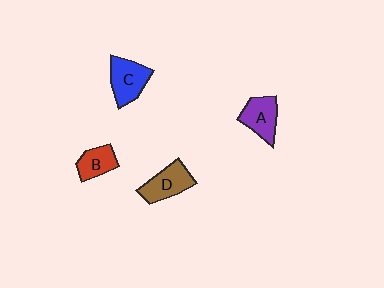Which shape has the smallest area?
Shape B (red).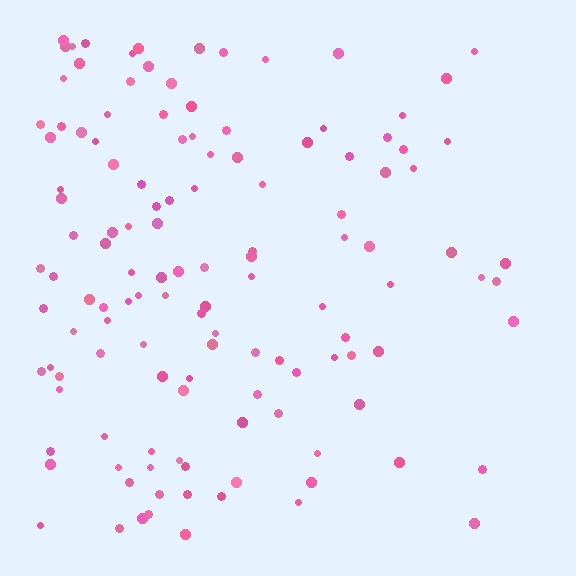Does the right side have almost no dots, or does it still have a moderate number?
Still a moderate number, just noticeably fewer than the left.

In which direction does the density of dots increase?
From right to left, with the left side densest.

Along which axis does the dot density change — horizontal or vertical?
Horizontal.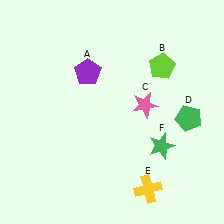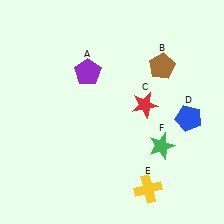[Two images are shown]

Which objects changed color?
B changed from lime to brown. C changed from pink to red. D changed from green to blue.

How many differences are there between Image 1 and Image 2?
There are 3 differences between the two images.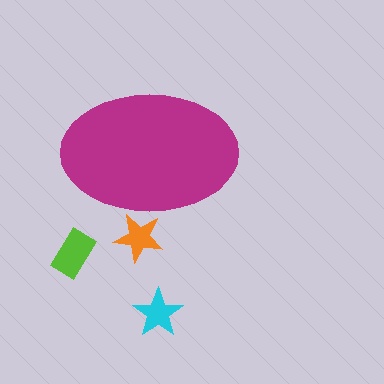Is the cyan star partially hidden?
No, the cyan star is fully visible.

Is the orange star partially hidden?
Yes, the orange star is partially hidden behind the magenta ellipse.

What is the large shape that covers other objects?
A magenta ellipse.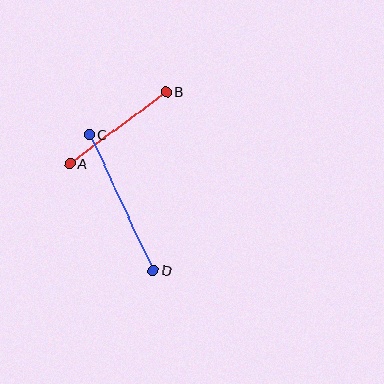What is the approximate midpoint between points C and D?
The midpoint is at approximately (121, 203) pixels.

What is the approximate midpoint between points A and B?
The midpoint is at approximately (118, 128) pixels.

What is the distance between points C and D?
The distance is approximately 150 pixels.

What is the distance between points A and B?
The distance is approximately 120 pixels.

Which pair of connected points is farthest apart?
Points C and D are farthest apart.